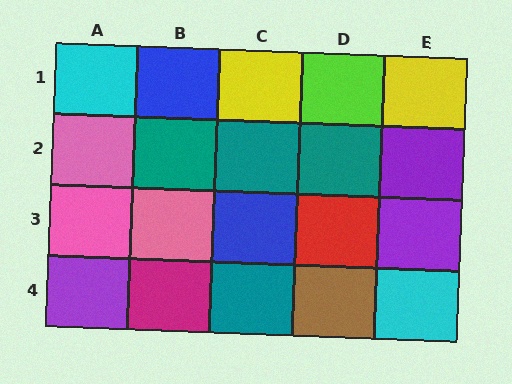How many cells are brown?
1 cell is brown.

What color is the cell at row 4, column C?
Teal.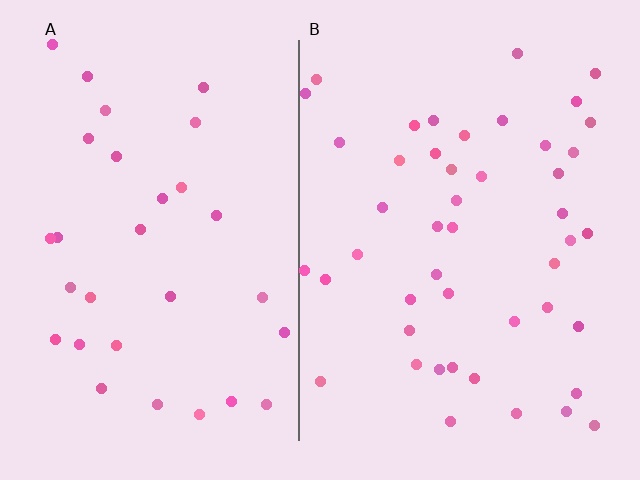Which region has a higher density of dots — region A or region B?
B (the right).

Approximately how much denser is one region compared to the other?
Approximately 1.5× — region B over region A.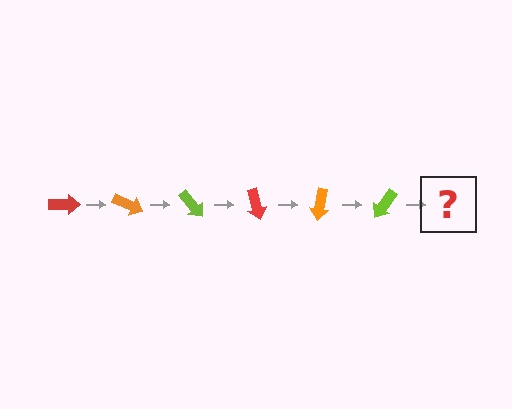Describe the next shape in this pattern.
It should be a red arrow, rotated 150 degrees from the start.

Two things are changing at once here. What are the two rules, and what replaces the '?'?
The two rules are that it rotates 25 degrees each step and the color cycles through red, orange, and lime. The '?' should be a red arrow, rotated 150 degrees from the start.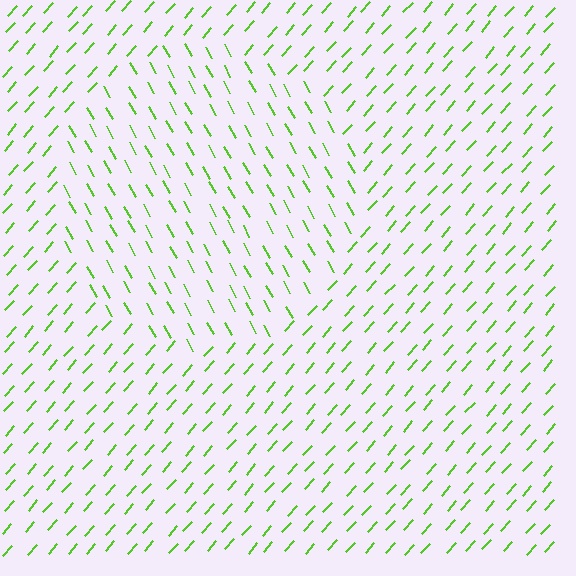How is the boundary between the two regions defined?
The boundary is defined purely by a change in line orientation (approximately 71 degrees difference). All lines are the same color and thickness.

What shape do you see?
I see a circle.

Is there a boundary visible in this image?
Yes, there is a texture boundary formed by a change in line orientation.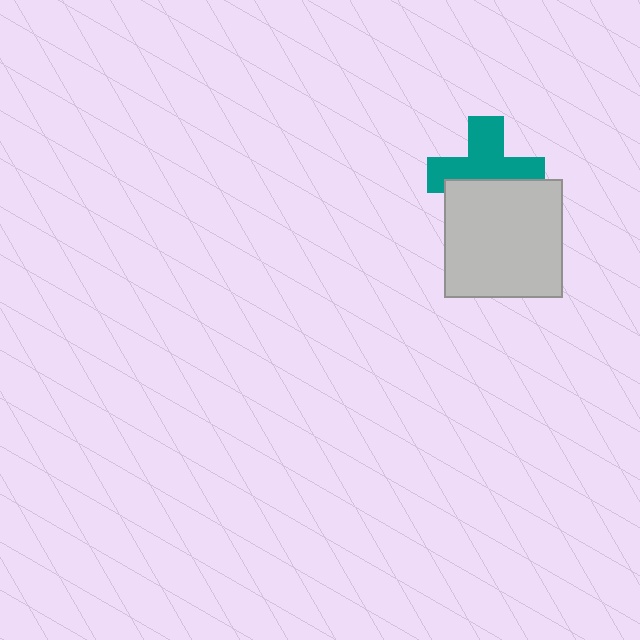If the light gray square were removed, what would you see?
You would see the complete teal cross.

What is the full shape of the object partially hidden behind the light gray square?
The partially hidden object is a teal cross.